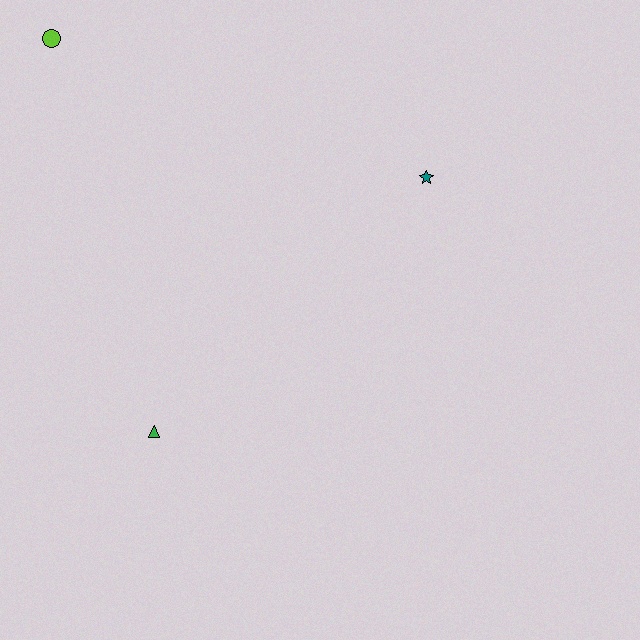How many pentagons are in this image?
There are no pentagons.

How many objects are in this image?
There are 3 objects.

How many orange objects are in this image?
There are no orange objects.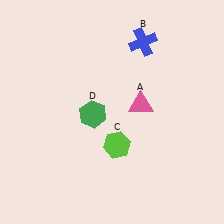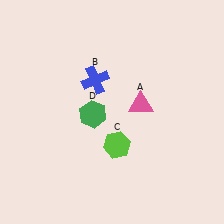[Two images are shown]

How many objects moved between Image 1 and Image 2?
1 object moved between the two images.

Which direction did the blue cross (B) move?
The blue cross (B) moved left.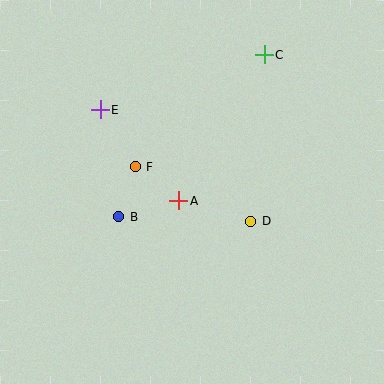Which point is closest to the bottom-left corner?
Point B is closest to the bottom-left corner.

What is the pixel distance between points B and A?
The distance between B and A is 62 pixels.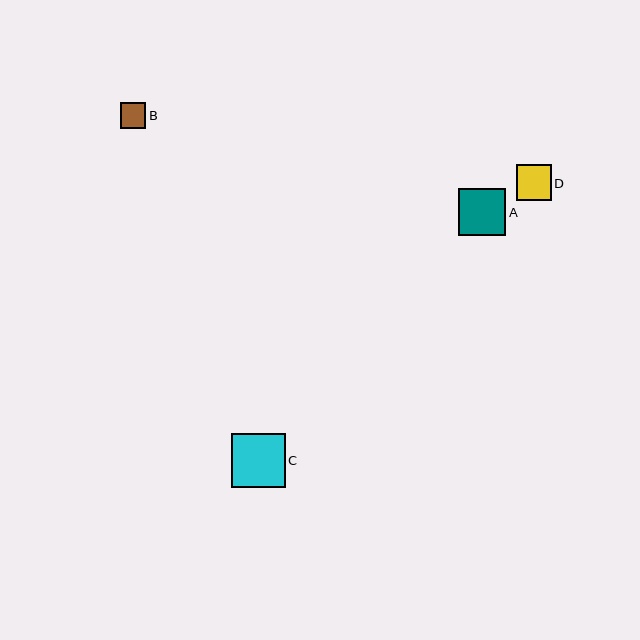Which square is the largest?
Square C is the largest with a size of approximately 54 pixels.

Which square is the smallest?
Square B is the smallest with a size of approximately 26 pixels.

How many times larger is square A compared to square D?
Square A is approximately 1.3 times the size of square D.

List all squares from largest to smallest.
From largest to smallest: C, A, D, B.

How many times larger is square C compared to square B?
Square C is approximately 2.1 times the size of square B.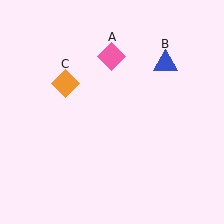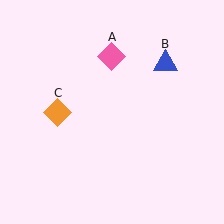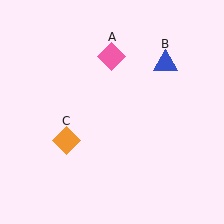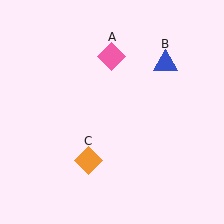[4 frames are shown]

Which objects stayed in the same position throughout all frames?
Pink diamond (object A) and blue triangle (object B) remained stationary.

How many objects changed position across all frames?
1 object changed position: orange diamond (object C).